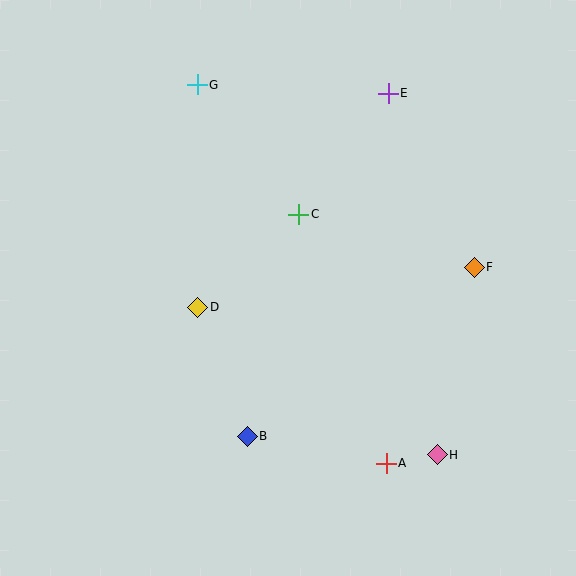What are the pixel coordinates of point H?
Point H is at (437, 455).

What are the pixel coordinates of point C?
Point C is at (299, 214).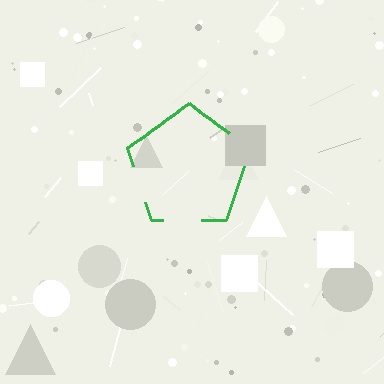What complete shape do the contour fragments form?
The contour fragments form a pentagon.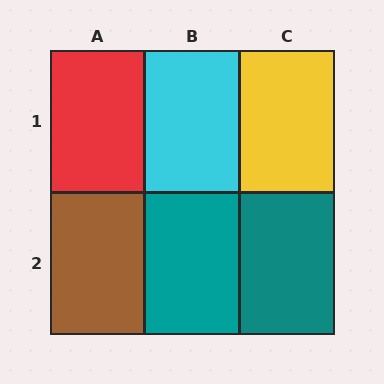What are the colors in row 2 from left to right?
Brown, teal, teal.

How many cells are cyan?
1 cell is cyan.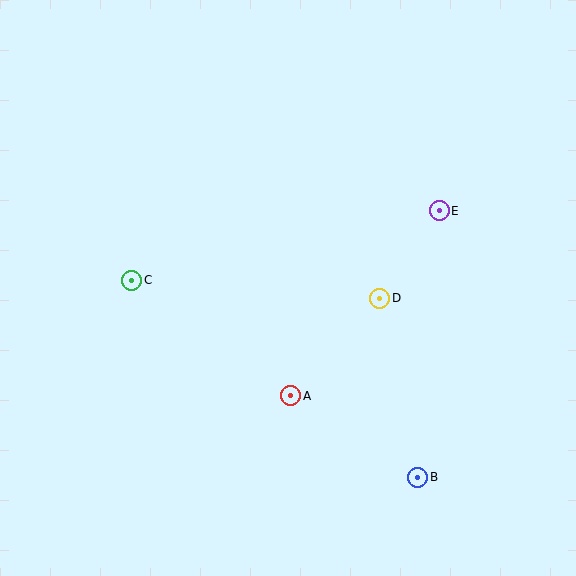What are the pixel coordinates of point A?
Point A is at (291, 396).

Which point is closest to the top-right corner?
Point E is closest to the top-right corner.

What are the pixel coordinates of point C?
Point C is at (132, 280).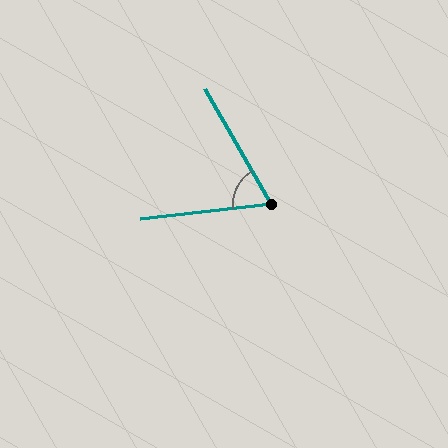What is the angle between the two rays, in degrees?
Approximately 67 degrees.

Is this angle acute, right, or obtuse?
It is acute.